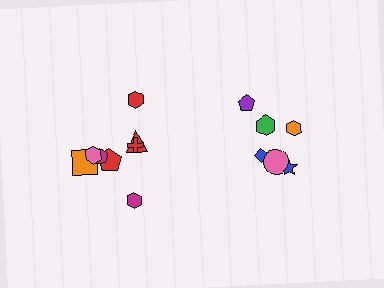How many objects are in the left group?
There are 8 objects.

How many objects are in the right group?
There are 6 objects.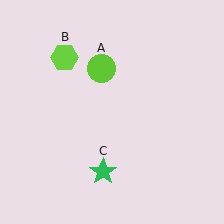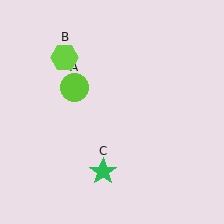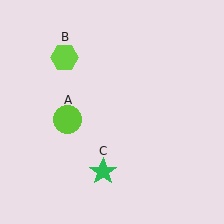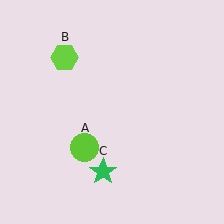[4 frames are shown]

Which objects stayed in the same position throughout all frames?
Lime hexagon (object B) and green star (object C) remained stationary.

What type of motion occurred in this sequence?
The lime circle (object A) rotated counterclockwise around the center of the scene.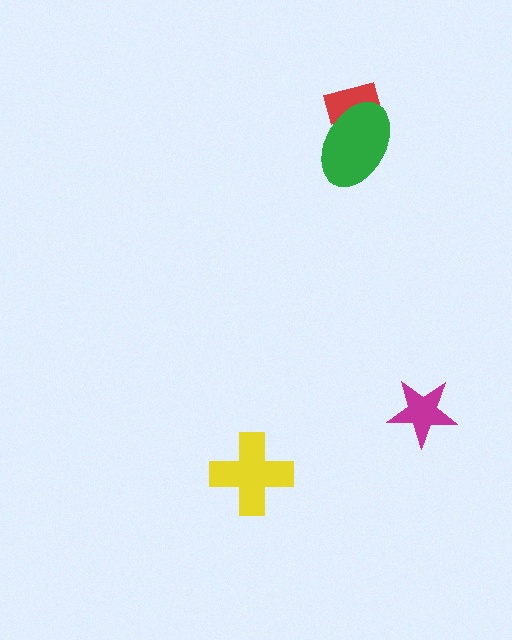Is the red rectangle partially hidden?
Yes, it is partially covered by another shape.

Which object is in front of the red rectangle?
The green ellipse is in front of the red rectangle.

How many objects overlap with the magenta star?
0 objects overlap with the magenta star.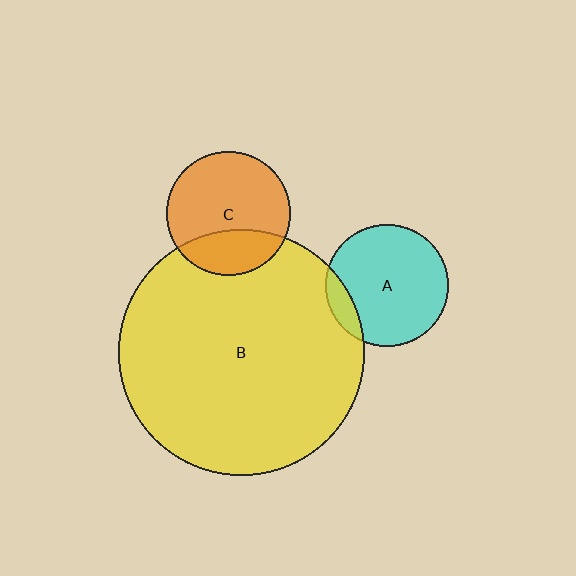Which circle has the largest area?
Circle B (yellow).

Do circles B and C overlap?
Yes.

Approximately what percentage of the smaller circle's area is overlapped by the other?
Approximately 30%.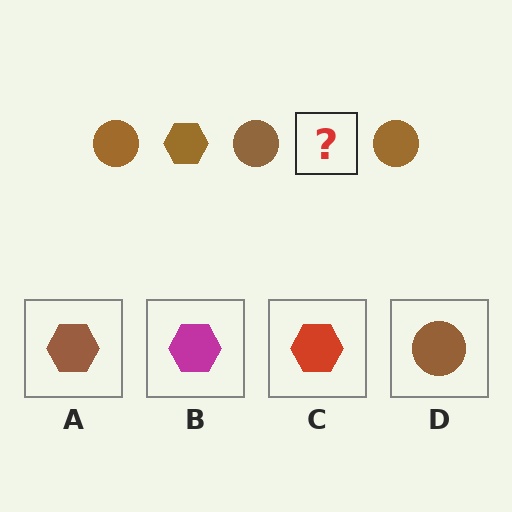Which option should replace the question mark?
Option A.